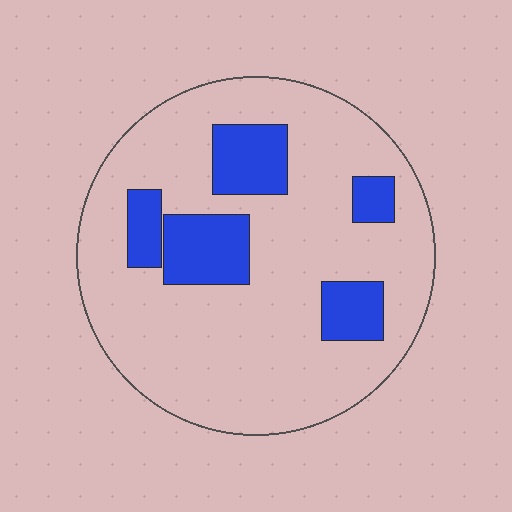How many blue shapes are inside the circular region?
5.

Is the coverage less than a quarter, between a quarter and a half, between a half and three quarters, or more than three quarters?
Less than a quarter.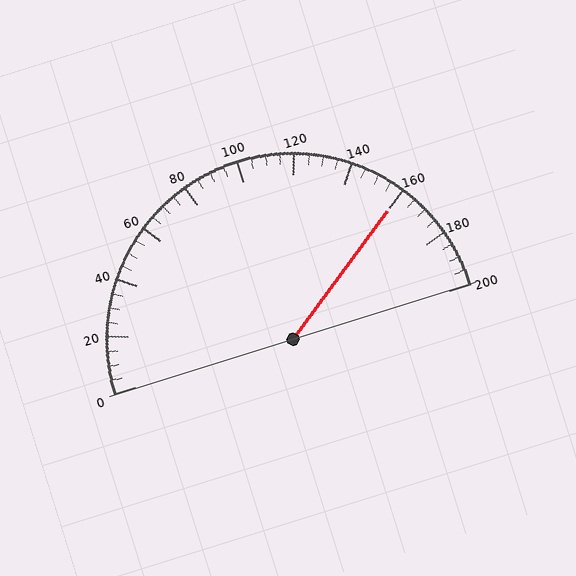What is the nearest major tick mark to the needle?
The nearest major tick mark is 160.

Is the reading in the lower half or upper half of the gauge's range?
The reading is in the upper half of the range (0 to 200).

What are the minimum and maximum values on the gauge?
The gauge ranges from 0 to 200.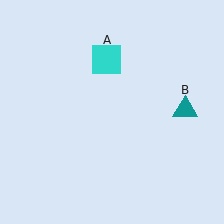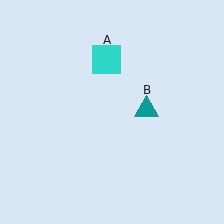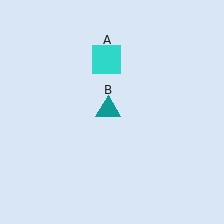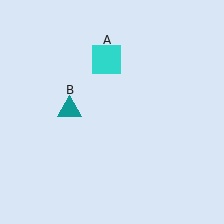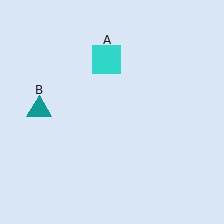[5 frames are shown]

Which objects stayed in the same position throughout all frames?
Cyan square (object A) remained stationary.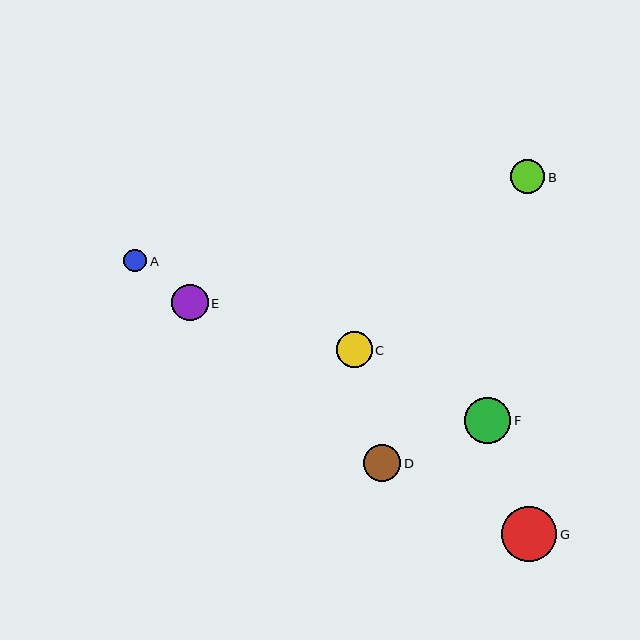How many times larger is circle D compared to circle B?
Circle D is approximately 1.1 times the size of circle B.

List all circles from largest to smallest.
From largest to smallest: G, F, D, E, C, B, A.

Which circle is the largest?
Circle G is the largest with a size of approximately 55 pixels.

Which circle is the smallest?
Circle A is the smallest with a size of approximately 23 pixels.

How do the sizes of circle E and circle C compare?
Circle E and circle C are approximately the same size.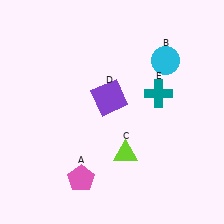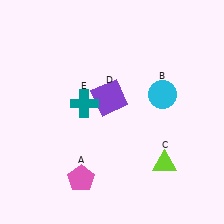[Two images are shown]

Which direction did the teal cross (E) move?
The teal cross (E) moved left.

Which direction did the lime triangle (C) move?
The lime triangle (C) moved right.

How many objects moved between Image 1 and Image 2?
3 objects moved between the two images.